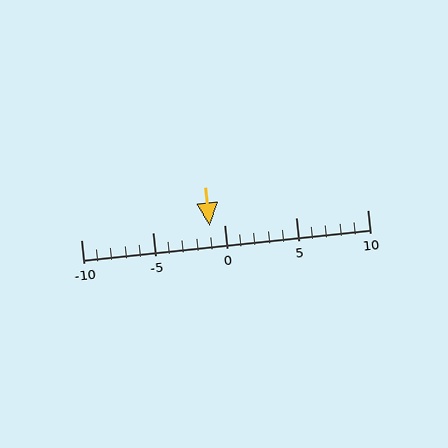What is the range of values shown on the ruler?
The ruler shows values from -10 to 10.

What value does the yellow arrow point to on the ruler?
The yellow arrow points to approximately -1.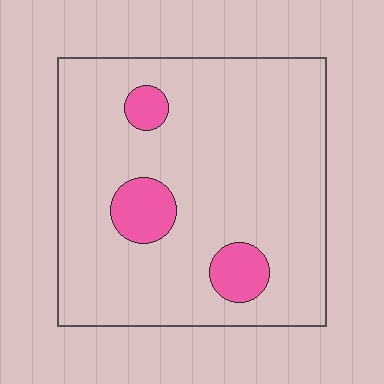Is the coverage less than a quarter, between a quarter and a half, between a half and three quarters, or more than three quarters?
Less than a quarter.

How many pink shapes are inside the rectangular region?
3.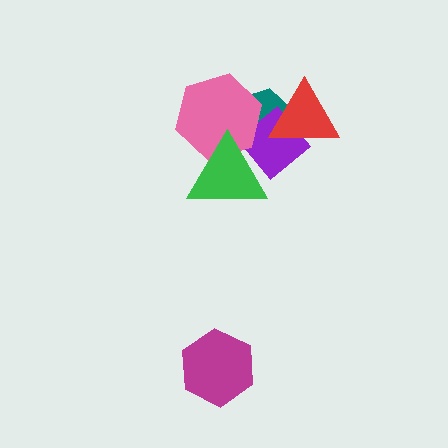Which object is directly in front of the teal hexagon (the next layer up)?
The purple diamond is directly in front of the teal hexagon.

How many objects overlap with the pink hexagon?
3 objects overlap with the pink hexagon.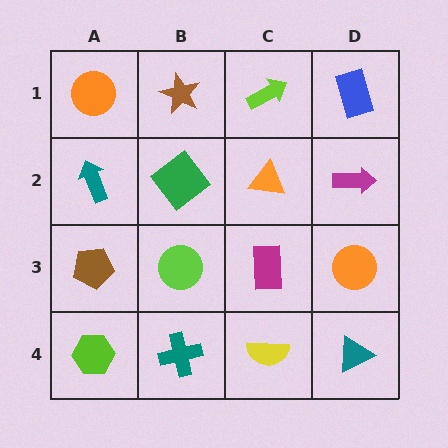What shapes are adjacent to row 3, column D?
A magenta arrow (row 2, column D), a teal triangle (row 4, column D), a magenta rectangle (row 3, column C).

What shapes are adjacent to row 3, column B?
A green diamond (row 2, column B), a teal cross (row 4, column B), a brown pentagon (row 3, column A), a magenta rectangle (row 3, column C).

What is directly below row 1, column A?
A teal arrow.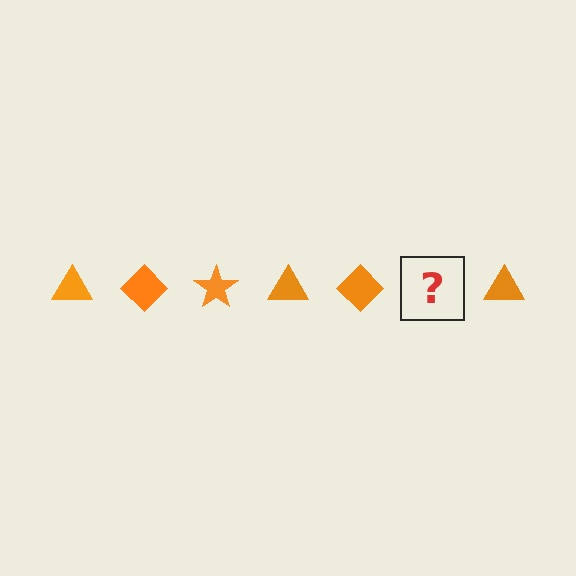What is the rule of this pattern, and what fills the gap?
The rule is that the pattern cycles through triangle, diamond, star shapes in orange. The gap should be filled with an orange star.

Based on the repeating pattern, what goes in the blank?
The blank should be an orange star.